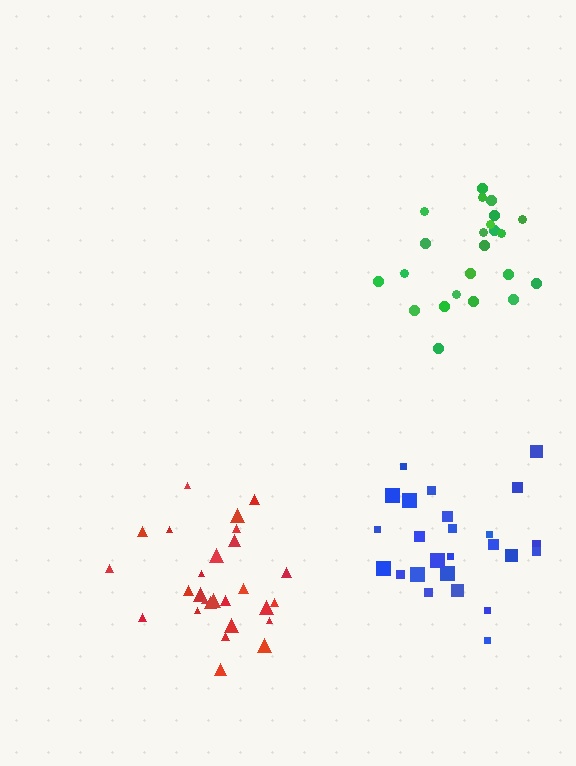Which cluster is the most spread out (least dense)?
Red.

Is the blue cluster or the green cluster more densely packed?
Green.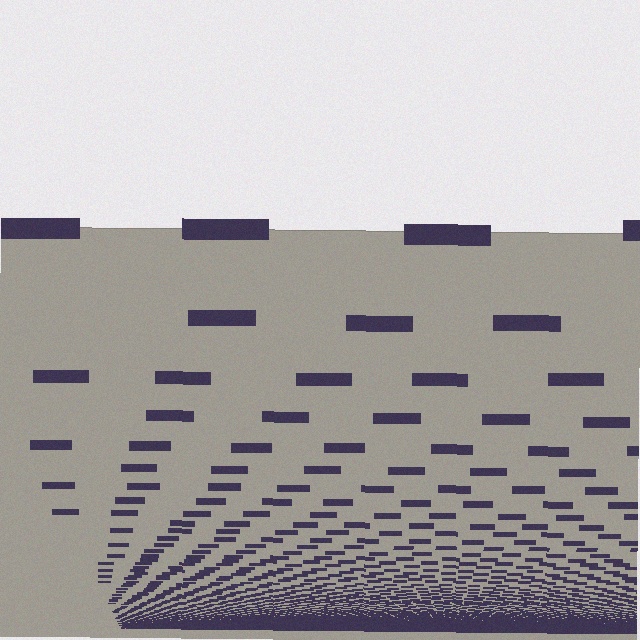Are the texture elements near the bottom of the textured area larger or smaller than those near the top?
Smaller. The gradient is inverted — elements near the bottom are smaller and denser.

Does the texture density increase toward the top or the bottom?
Density increases toward the bottom.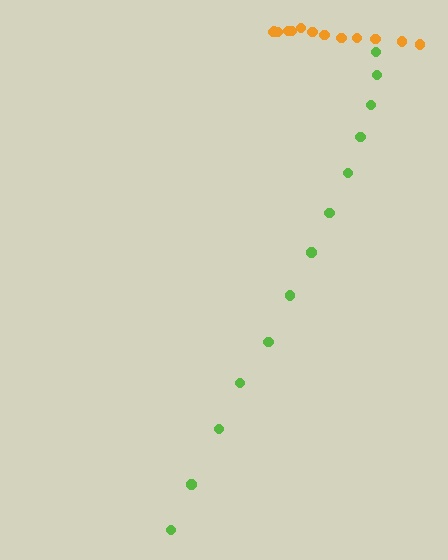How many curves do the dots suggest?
There are 2 distinct paths.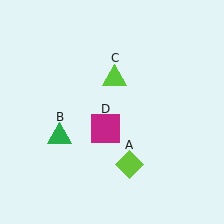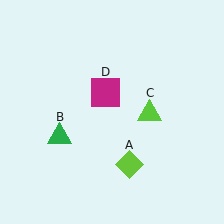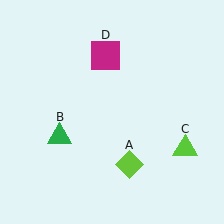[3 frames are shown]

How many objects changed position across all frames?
2 objects changed position: lime triangle (object C), magenta square (object D).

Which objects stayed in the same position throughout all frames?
Lime diamond (object A) and green triangle (object B) remained stationary.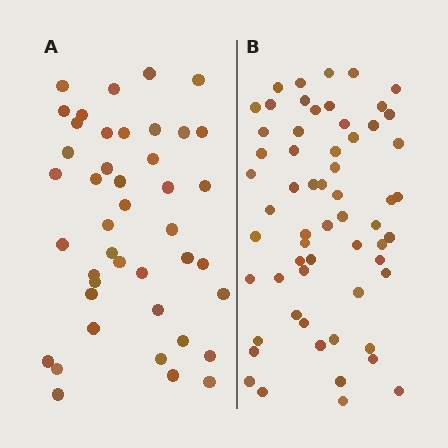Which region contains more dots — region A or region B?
Region B (the right region) has more dots.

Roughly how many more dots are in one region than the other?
Region B has approximately 15 more dots than region A.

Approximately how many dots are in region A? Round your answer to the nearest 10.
About 40 dots. (The exact count is 43, which rounds to 40.)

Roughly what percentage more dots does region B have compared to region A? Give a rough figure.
About 40% more.